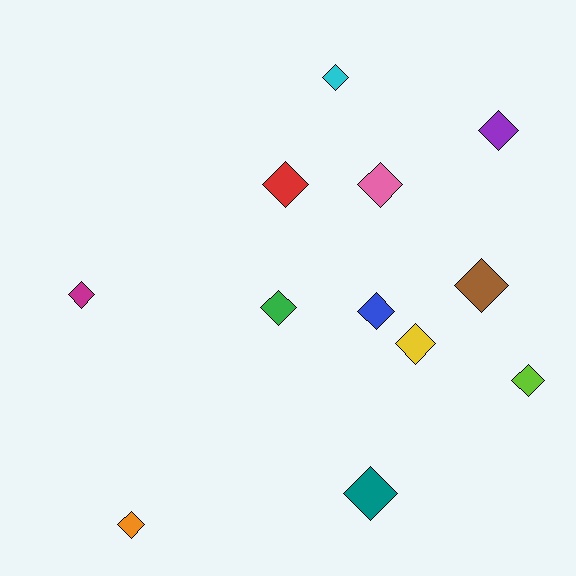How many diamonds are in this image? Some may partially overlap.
There are 12 diamonds.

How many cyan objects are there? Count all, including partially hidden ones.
There is 1 cyan object.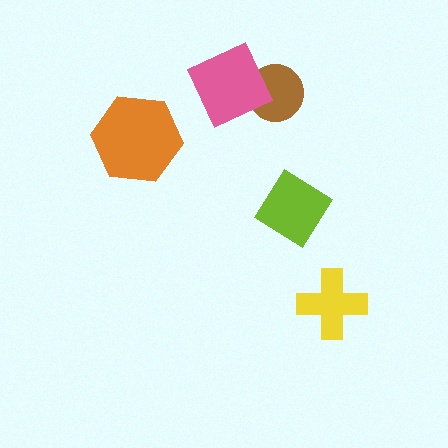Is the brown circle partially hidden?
Yes, it is partially covered by another shape.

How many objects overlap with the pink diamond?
1 object overlaps with the pink diamond.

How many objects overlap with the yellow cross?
0 objects overlap with the yellow cross.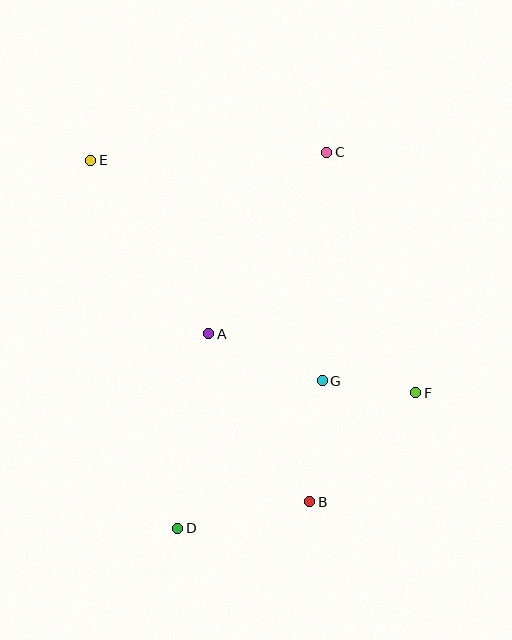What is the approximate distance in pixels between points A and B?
The distance between A and B is approximately 196 pixels.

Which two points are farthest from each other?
Points B and E are farthest from each other.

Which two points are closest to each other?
Points F and G are closest to each other.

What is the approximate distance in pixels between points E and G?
The distance between E and G is approximately 320 pixels.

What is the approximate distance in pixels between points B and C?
The distance between B and C is approximately 350 pixels.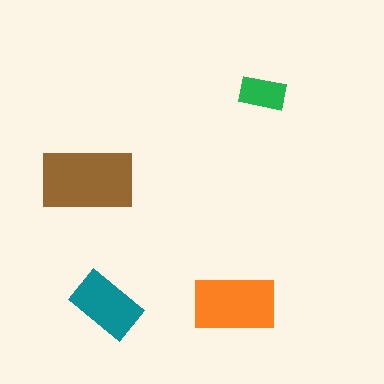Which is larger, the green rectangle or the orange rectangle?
The orange one.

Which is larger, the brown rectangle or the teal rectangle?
The brown one.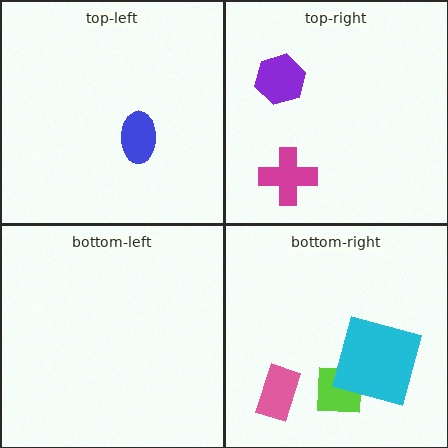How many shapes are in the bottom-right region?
3.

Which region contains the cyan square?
The bottom-right region.